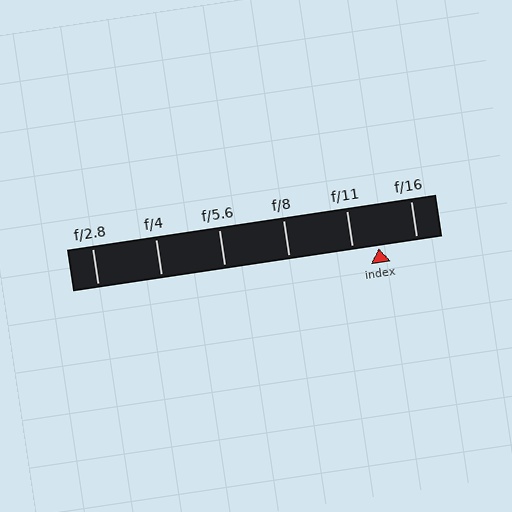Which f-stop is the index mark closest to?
The index mark is closest to f/11.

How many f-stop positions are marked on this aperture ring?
There are 6 f-stop positions marked.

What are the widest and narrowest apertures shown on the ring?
The widest aperture shown is f/2.8 and the narrowest is f/16.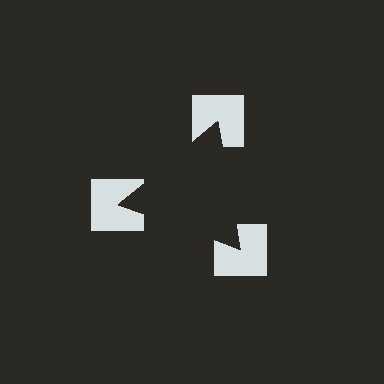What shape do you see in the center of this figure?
An illusory triangle — its edges are inferred from the aligned wedge cuts in the notched squares, not physically drawn.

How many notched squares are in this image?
There are 3 — one at each vertex of the illusory triangle.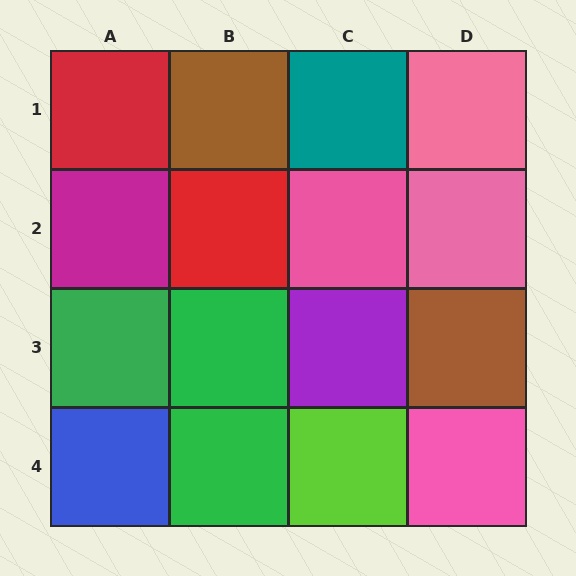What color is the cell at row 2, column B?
Red.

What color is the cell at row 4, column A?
Blue.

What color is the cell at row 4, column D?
Pink.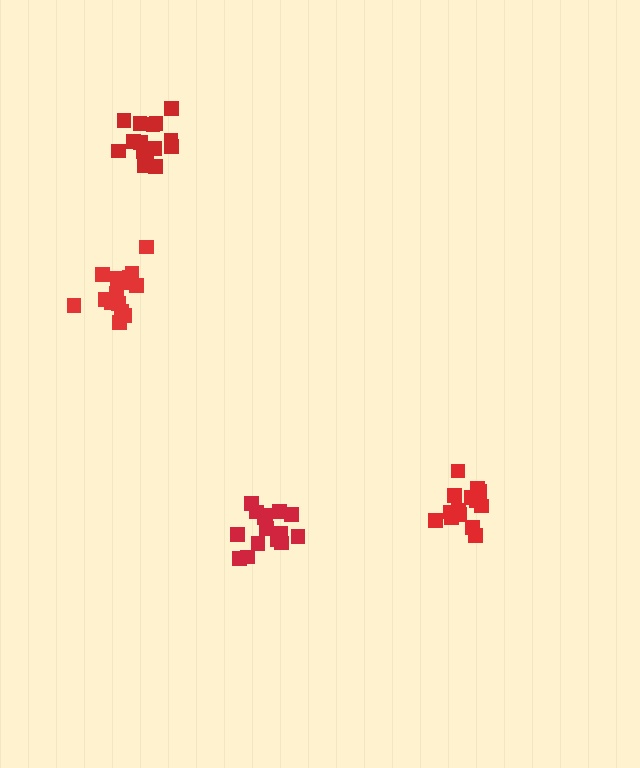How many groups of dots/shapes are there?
There are 4 groups.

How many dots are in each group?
Group 1: 16 dots, Group 2: 14 dots, Group 3: 15 dots, Group 4: 15 dots (60 total).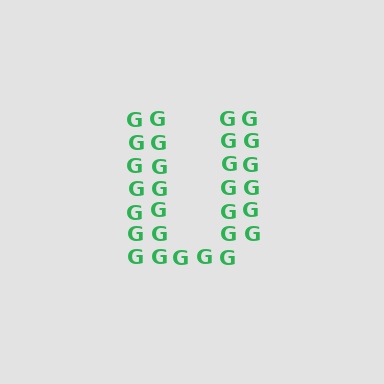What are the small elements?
The small elements are letter G's.